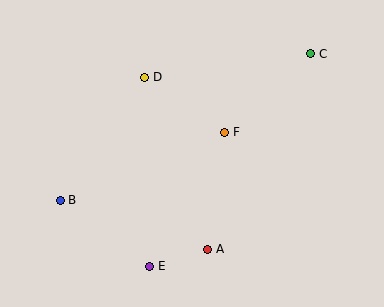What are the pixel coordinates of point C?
Point C is at (311, 54).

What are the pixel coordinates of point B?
Point B is at (60, 200).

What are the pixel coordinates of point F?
Point F is at (225, 132).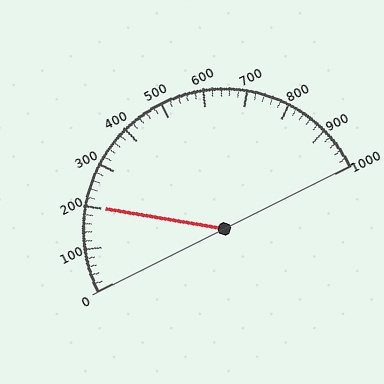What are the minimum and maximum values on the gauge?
The gauge ranges from 0 to 1000.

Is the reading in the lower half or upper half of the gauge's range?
The reading is in the lower half of the range (0 to 1000).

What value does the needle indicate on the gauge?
The needle indicates approximately 200.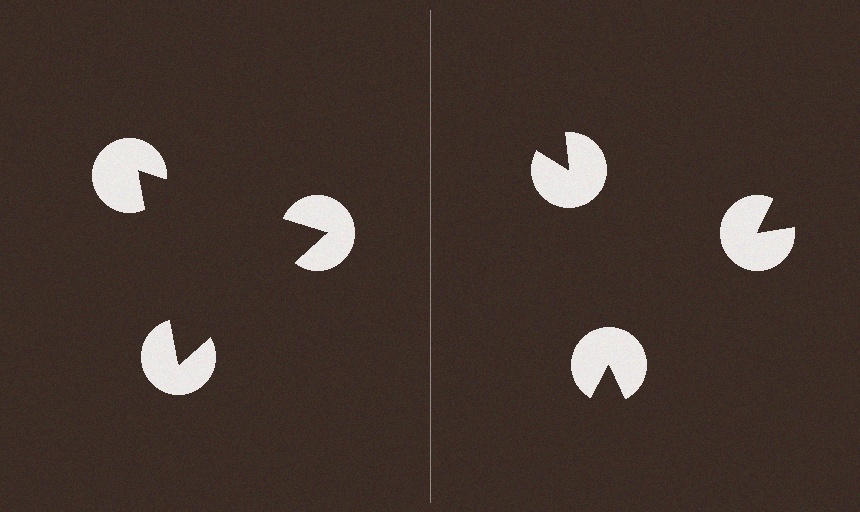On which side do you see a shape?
An illusory triangle appears on the left side. On the right side the wedge cuts are rotated, so no coherent shape forms.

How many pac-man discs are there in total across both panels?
6 — 3 on each side.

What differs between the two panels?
The pac-man discs are positioned identically on both sides; only the wedge orientations differ. On the left they align to a triangle; on the right they are misaligned.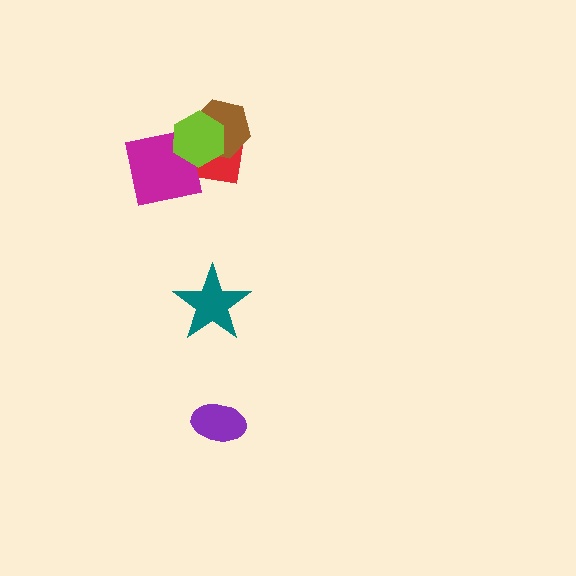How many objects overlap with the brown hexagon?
3 objects overlap with the brown hexagon.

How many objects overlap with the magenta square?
3 objects overlap with the magenta square.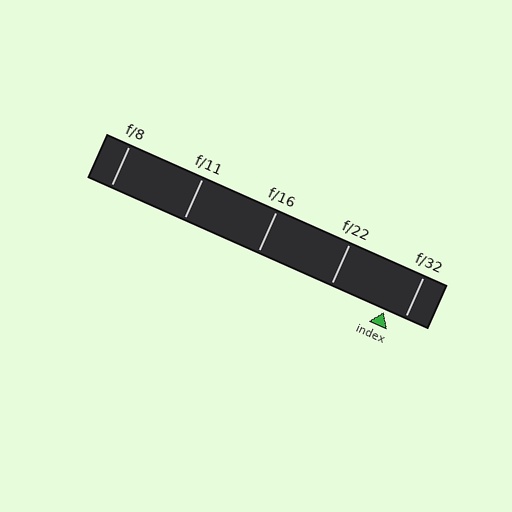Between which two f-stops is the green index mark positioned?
The index mark is between f/22 and f/32.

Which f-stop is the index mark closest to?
The index mark is closest to f/32.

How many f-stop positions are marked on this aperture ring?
There are 5 f-stop positions marked.